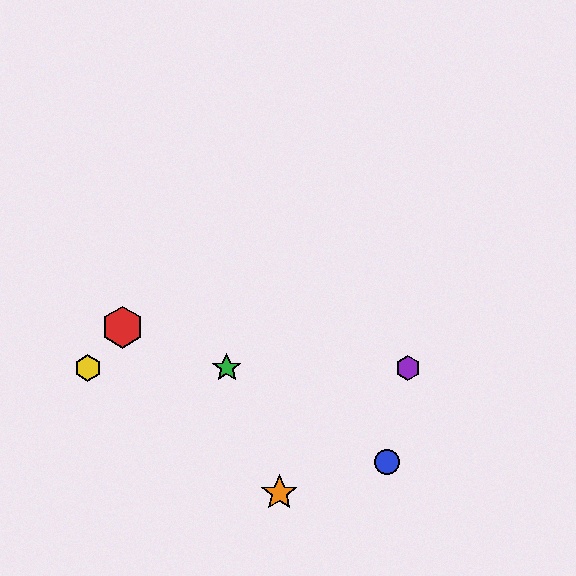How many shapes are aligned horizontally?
3 shapes (the green star, the yellow hexagon, the purple hexagon) are aligned horizontally.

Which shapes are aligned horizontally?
The green star, the yellow hexagon, the purple hexagon are aligned horizontally.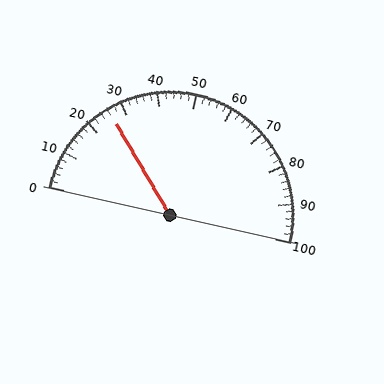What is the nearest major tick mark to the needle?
The nearest major tick mark is 30.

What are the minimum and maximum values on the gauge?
The gauge ranges from 0 to 100.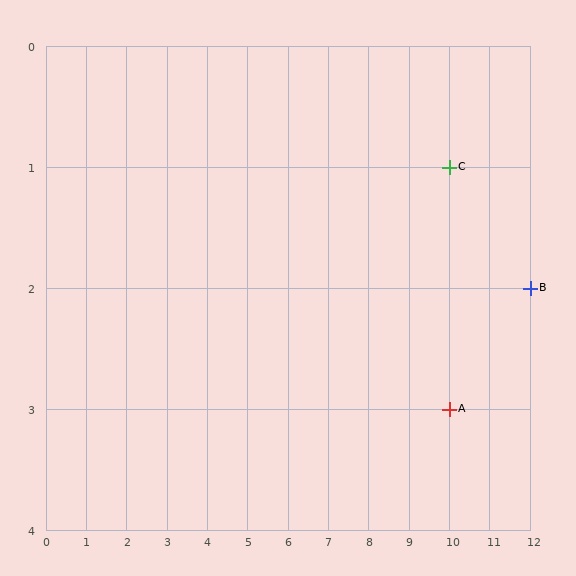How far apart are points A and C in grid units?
Points A and C are 2 rows apart.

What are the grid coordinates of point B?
Point B is at grid coordinates (12, 2).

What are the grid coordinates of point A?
Point A is at grid coordinates (10, 3).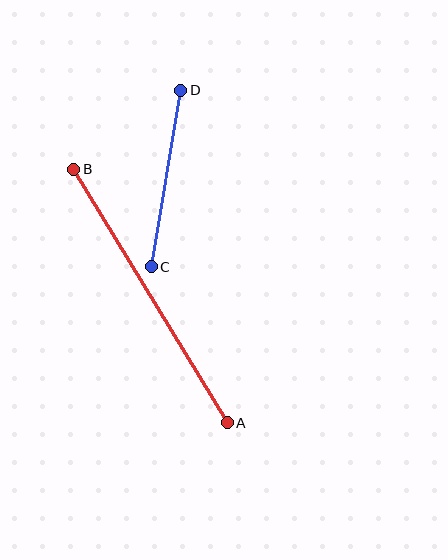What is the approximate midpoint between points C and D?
The midpoint is at approximately (166, 179) pixels.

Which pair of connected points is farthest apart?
Points A and B are farthest apart.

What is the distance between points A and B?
The distance is approximately 296 pixels.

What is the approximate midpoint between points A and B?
The midpoint is at approximately (150, 296) pixels.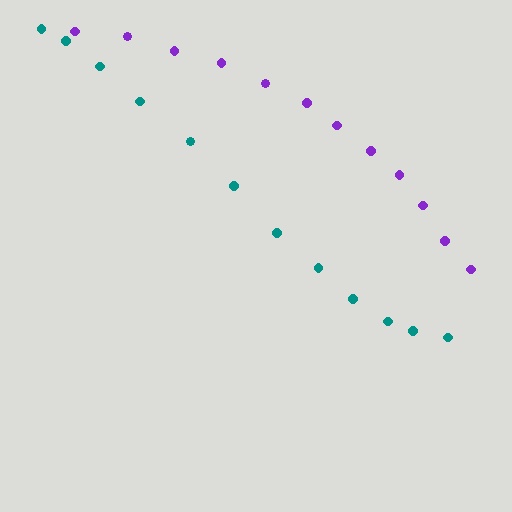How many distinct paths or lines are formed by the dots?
There are 2 distinct paths.